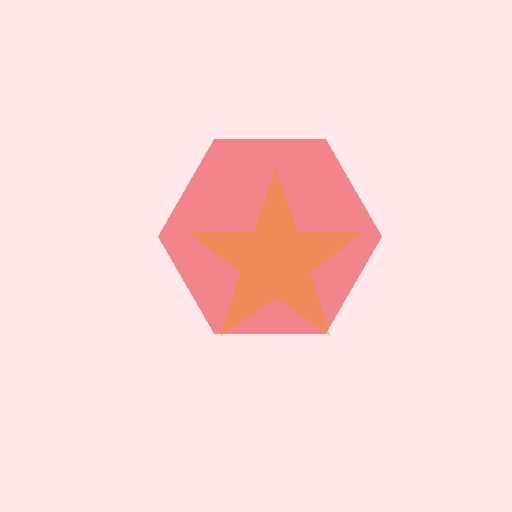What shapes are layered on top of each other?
The layered shapes are: a red hexagon, an orange star.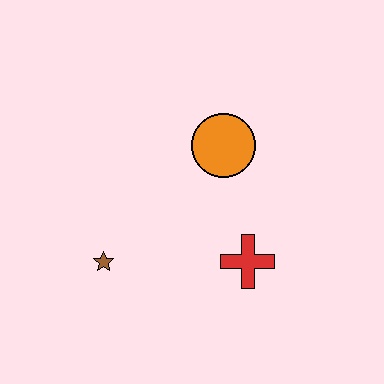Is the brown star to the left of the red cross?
Yes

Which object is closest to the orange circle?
The red cross is closest to the orange circle.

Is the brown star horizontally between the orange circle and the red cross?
No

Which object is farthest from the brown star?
The orange circle is farthest from the brown star.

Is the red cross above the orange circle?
No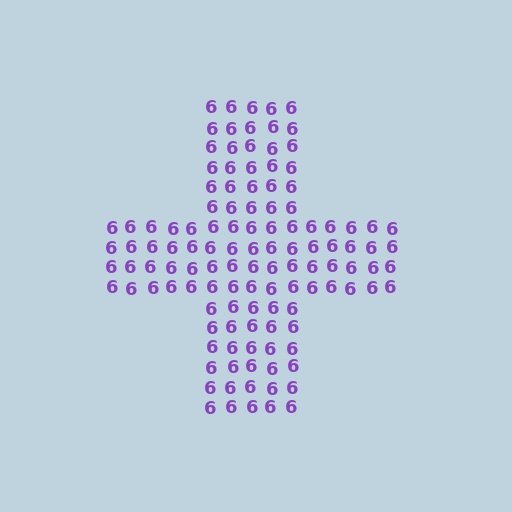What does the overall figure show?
The overall figure shows a cross.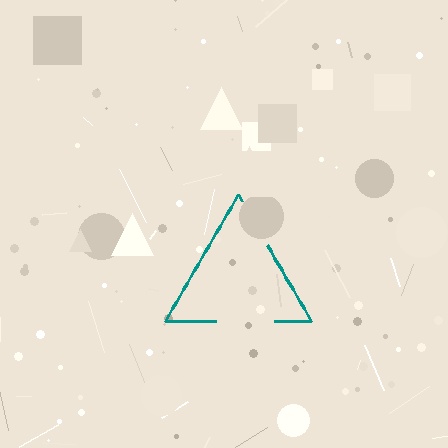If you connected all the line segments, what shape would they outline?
They would outline a triangle.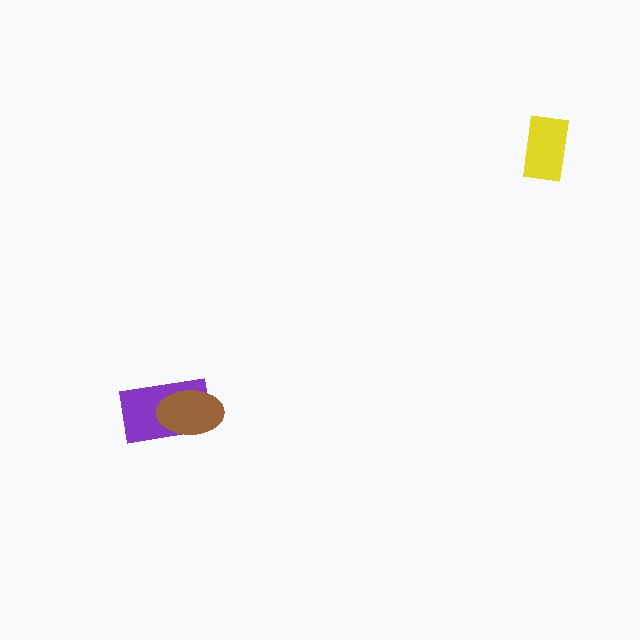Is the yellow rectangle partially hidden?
No, no other shape covers it.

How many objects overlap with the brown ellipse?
1 object overlaps with the brown ellipse.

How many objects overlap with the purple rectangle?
1 object overlaps with the purple rectangle.